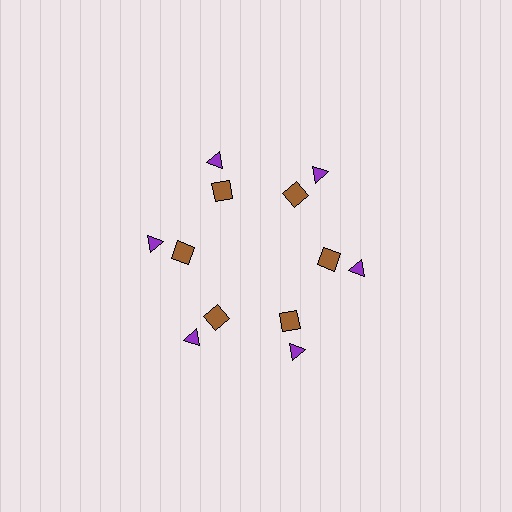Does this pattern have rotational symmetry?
Yes, this pattern has 6-fold rotational symmetry. It looks the same after rotating 60 degrees around the center.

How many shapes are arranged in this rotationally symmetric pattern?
There are 12 shapes, arranged in 6 groups of 2.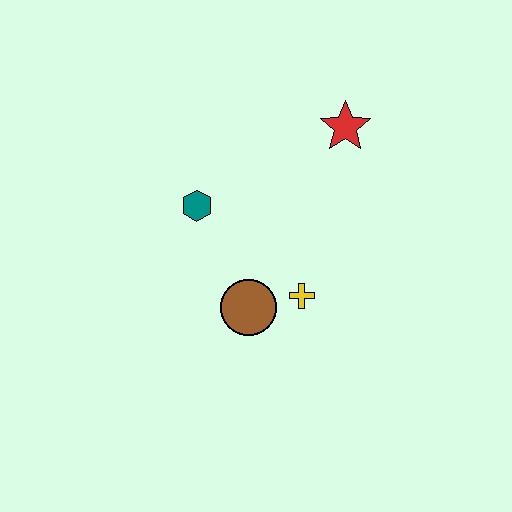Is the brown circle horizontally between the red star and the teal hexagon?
Yes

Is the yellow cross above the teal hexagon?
No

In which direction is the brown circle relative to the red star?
The brown circle is below the red star.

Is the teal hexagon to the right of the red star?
No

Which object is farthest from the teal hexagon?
The red star is farthest from the teal hexagon.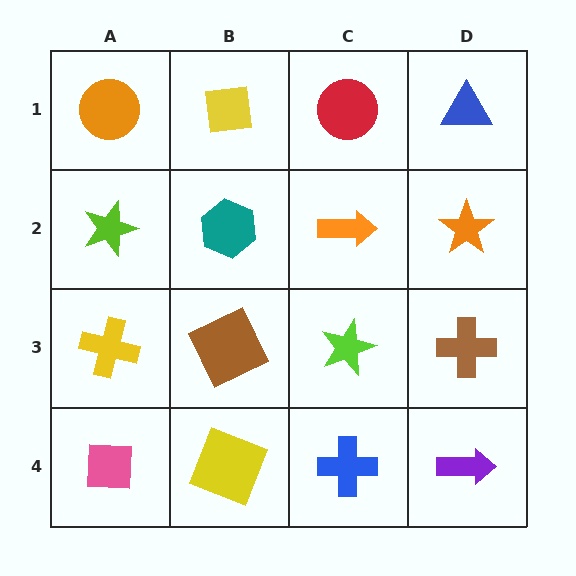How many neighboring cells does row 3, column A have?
3.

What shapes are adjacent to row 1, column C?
An orange arrow (row 2, column C), a yellow square (row 1, column B), a blue triangle (row 1, column D).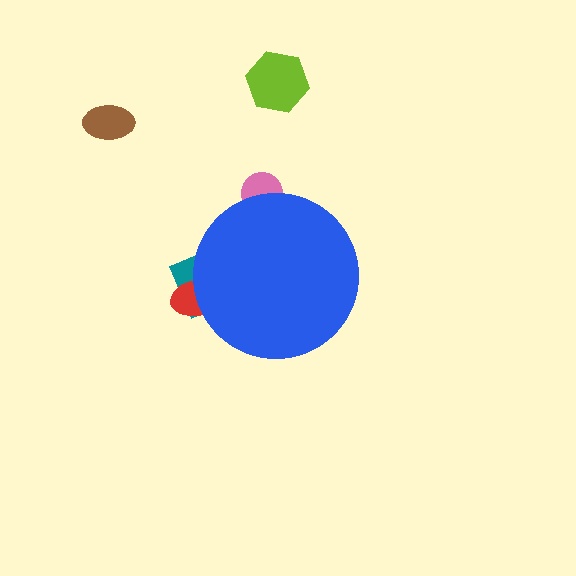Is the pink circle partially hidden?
Yes, the pink circle is partially hidden behind the blue circle.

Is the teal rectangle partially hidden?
Yes, the teal rectangle is partially hidden behind the blue circle.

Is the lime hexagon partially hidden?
No, the lime hexagon is fully visible.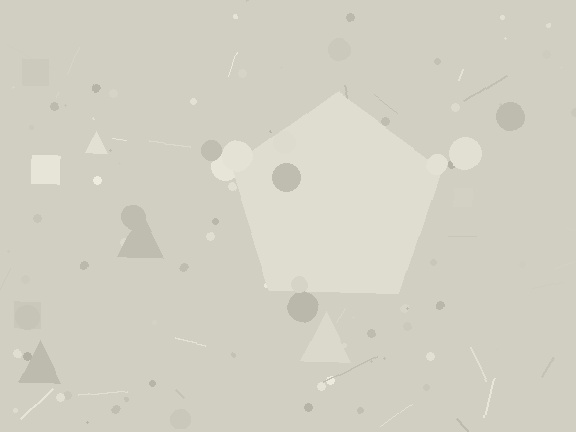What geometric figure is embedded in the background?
A pentagon is embedded in the background.